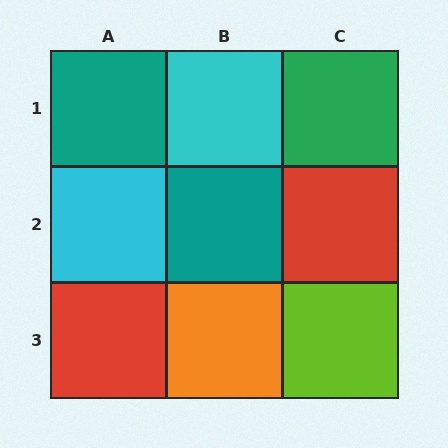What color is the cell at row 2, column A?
Cyan.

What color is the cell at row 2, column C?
Red.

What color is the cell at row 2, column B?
Teal.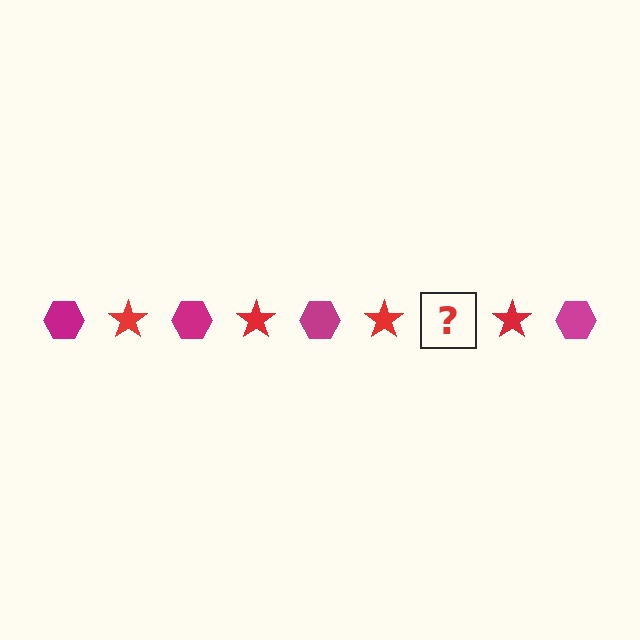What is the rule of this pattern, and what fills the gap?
The rule is that the pattern alternates between magenta hexagon and red star. The gap should be filled with a magenta hexagon.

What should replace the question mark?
The question mark should be replaced with a magenta hexagon.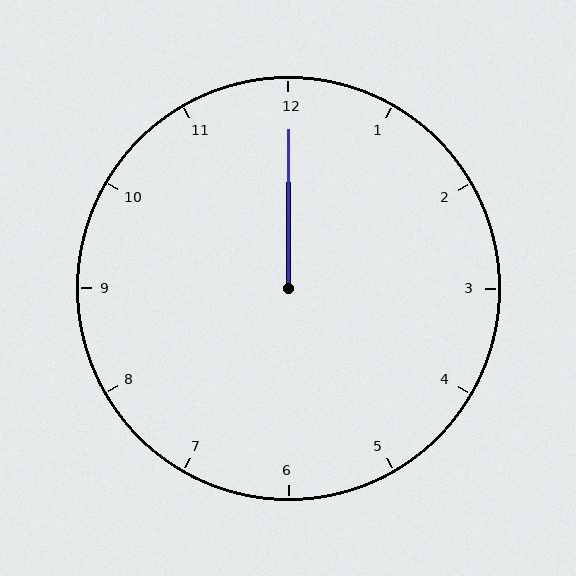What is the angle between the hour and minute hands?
Approximately 0 degrees.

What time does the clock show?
12:00.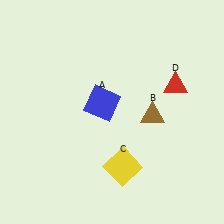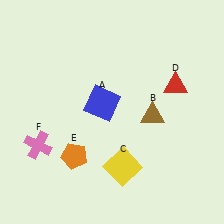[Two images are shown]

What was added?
An orange pentagon (E), a pink cross (F) were added in Image 2.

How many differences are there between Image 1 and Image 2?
There are 2 differences between the two images.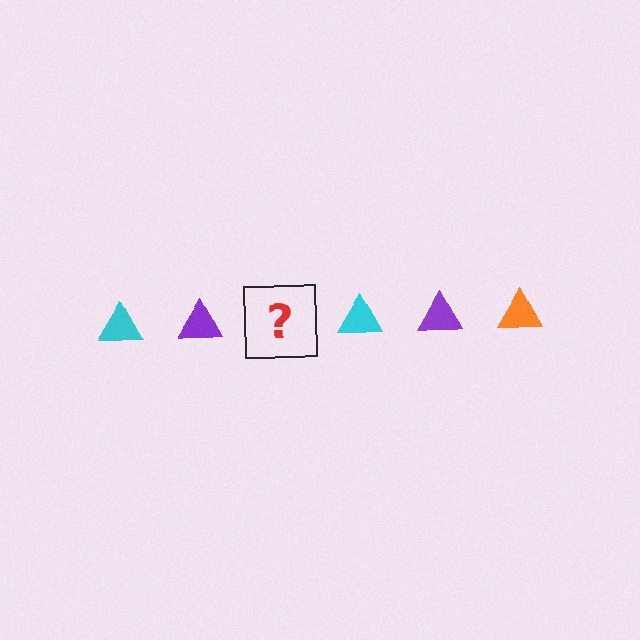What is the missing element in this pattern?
The missing element is an orange triangle.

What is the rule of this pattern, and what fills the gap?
The rule is that the pattern cycles through cyan, purple, orange triangles. The gap should be filled with an orange triangle.